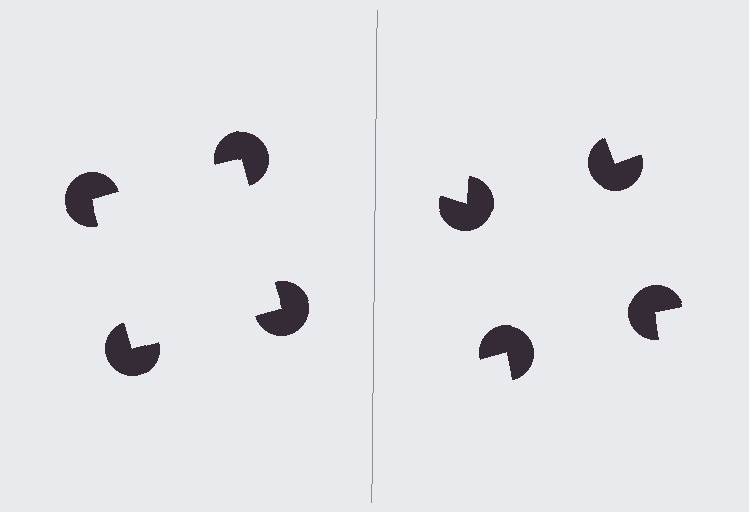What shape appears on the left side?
An illusory square.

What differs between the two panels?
The pac-man discs are positioned identically on both sides; only the wedge orientations differ. On the left they align to a square; on the right they are misaligned.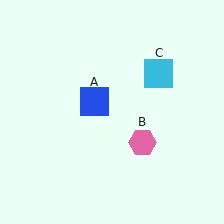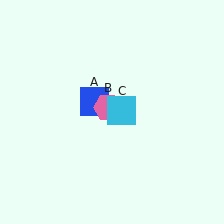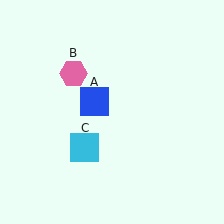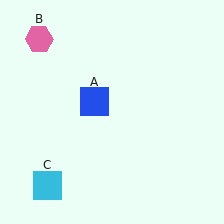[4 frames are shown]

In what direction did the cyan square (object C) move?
The cyan square (object C) moved down and to the left.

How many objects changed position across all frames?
2 objects changed position: pink hexagon (object B), cyan square (object C).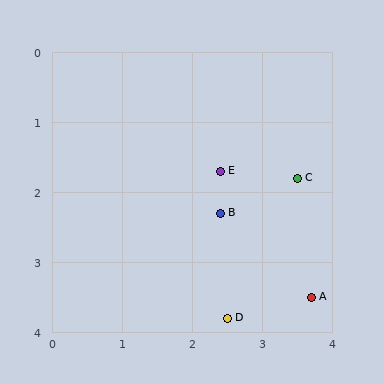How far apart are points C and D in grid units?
Points C and D are about 2.2 grid units apart.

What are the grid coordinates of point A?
Point A is at approximately (3.7, 3.5).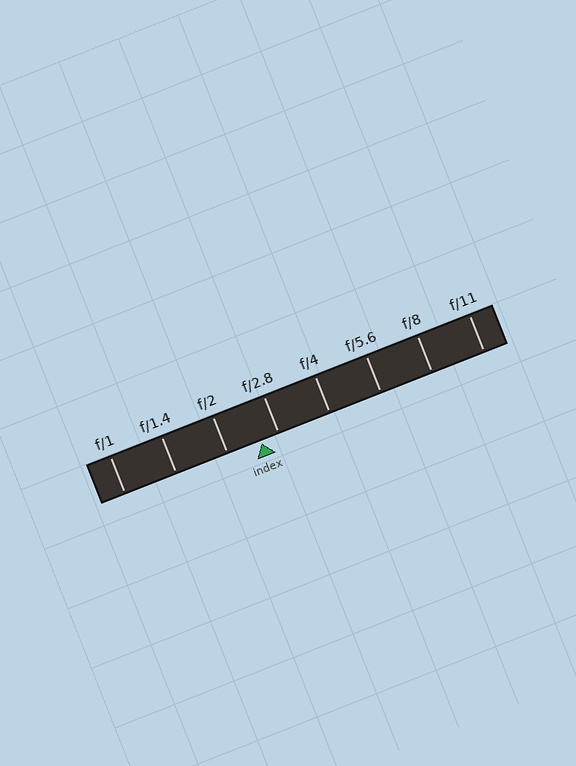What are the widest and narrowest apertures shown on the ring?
The widest aperture shown is f/1 and the narrowest is f/11.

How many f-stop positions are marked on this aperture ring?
There are 8 f-stop positions marked.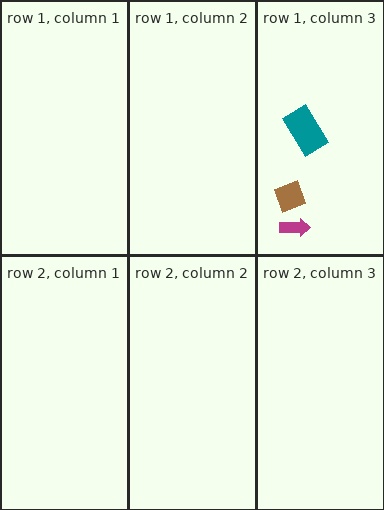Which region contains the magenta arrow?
The row 1, column 3 region.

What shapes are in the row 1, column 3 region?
The brown diamond, the magenta arrow, the teal rectangle.